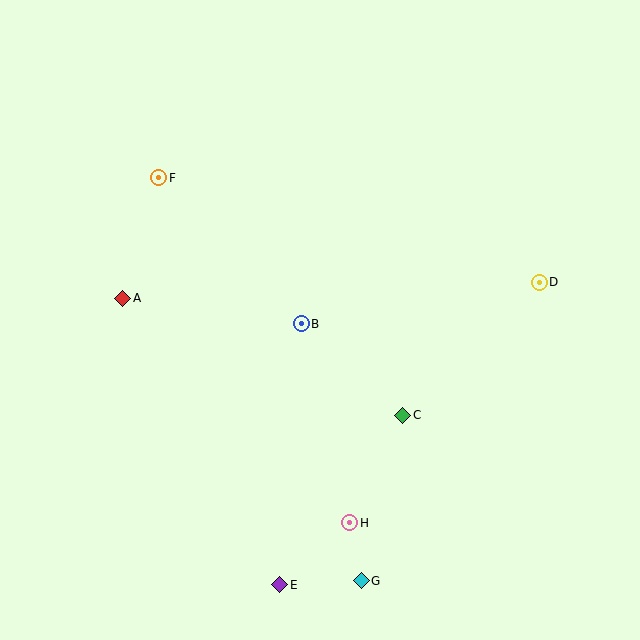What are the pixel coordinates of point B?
Point B is at (301, 324).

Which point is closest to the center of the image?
Point B at (301, 324) is closest to the center.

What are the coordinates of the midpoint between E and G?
The midpoint between E and G is at (321, 583).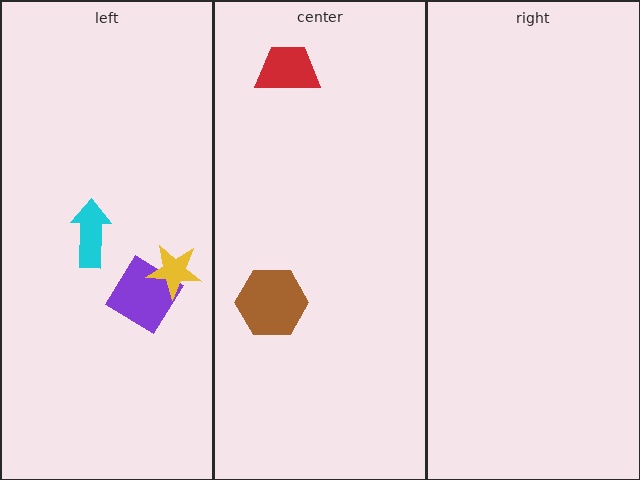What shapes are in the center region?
The brown hexagon, the red trapezoid.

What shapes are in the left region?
The cyan arrow, the purple diamond, the yellow star.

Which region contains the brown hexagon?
The center region.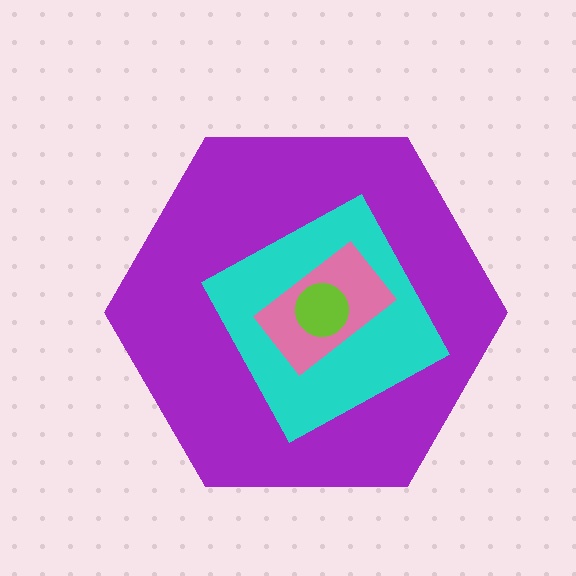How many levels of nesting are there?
4.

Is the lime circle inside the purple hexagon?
Yes.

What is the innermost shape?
The lime circle.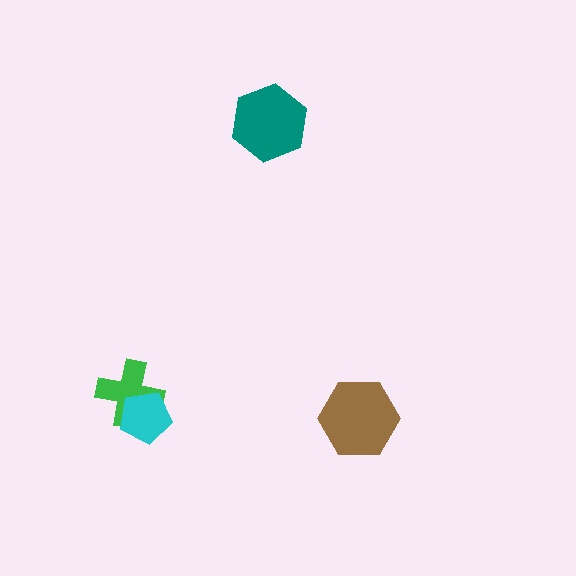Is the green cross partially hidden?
Yes, it is partially covered by another shape.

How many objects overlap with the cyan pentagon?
1 object overlaps with the cyan pentagon.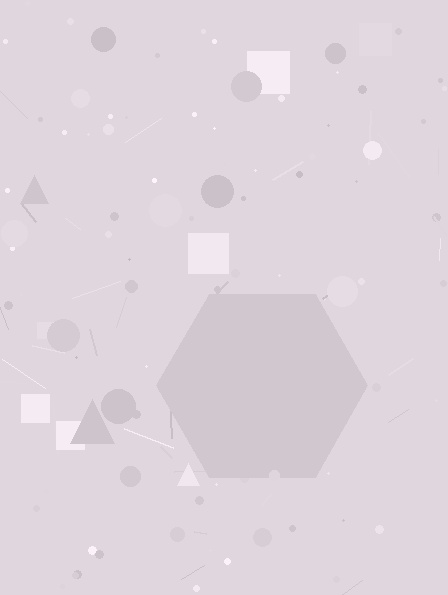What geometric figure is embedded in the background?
A hexagon is embedded in the background.